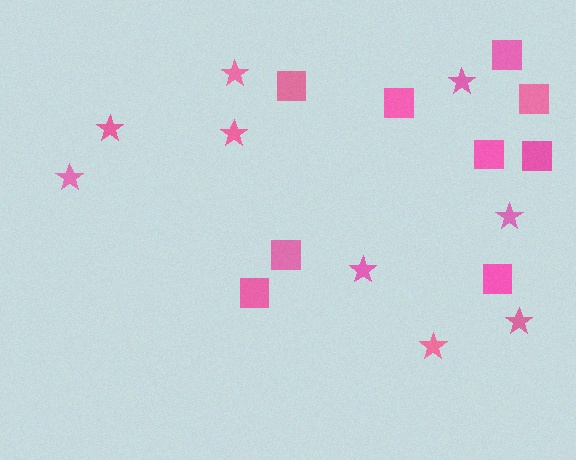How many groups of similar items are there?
There are 2 groups: one group of stars (9) and one group of squares (9).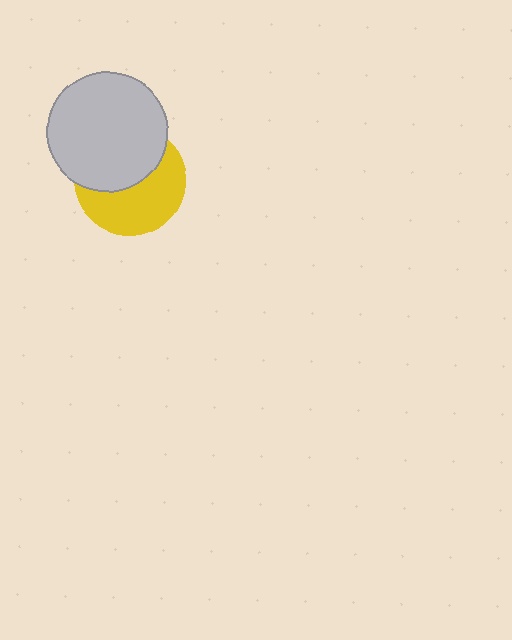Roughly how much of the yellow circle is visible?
About half of it is visible (roughly 53%).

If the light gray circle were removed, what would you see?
You would see the complete yellow circle.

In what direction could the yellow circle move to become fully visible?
The yellow circle could move down. That would shift it out from behind the light gray circle entirely.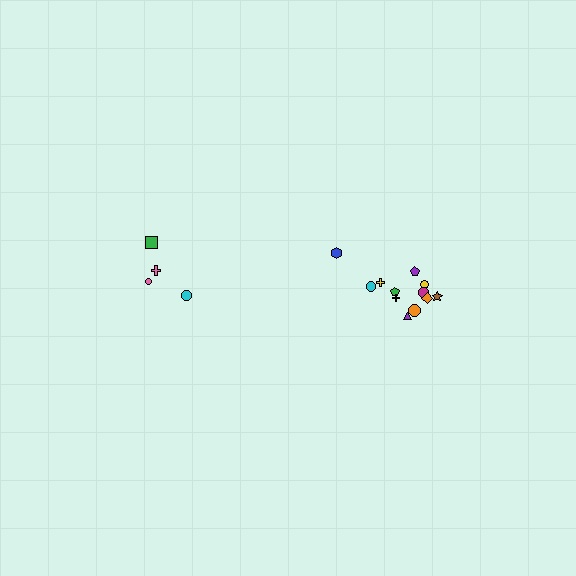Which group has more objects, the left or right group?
The right group.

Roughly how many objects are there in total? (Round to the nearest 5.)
Roughly 15 objects in total.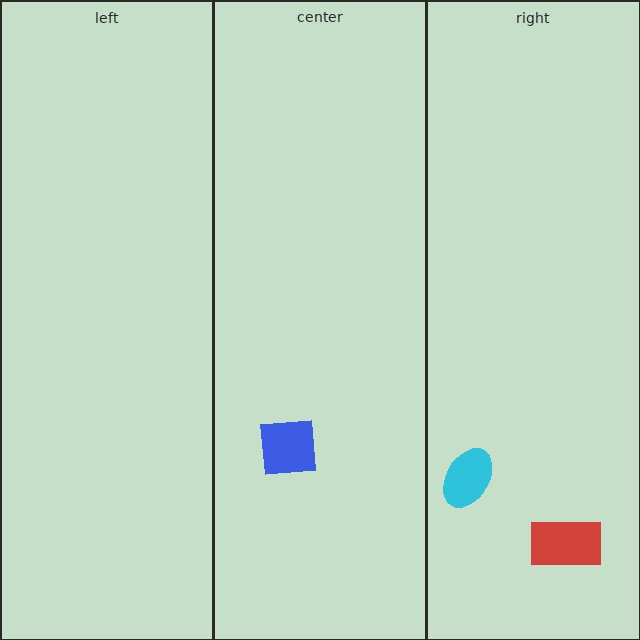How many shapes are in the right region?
2.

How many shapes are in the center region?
1.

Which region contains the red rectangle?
The right region.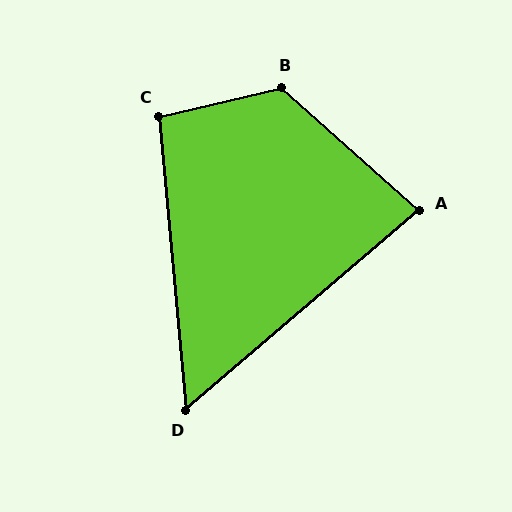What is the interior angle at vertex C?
Approximately 98 degrees (obtuse).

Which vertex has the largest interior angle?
B, at approximately 125 degrees.